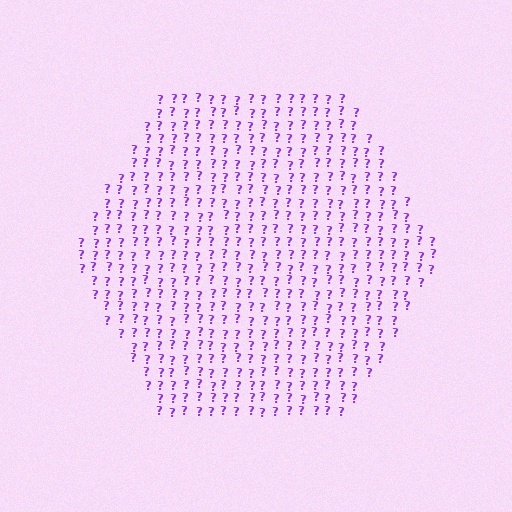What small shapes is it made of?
It is made of small question marks.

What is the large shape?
The large shape is a hexagon.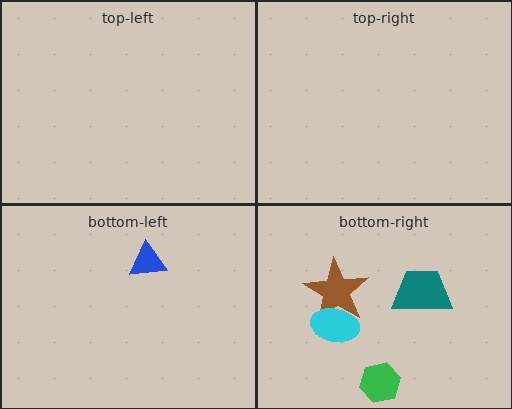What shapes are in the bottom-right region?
The brown star, the cyan ellipse, the green hexagon, the teal trapezoid.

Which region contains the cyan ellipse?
The bottom-right region.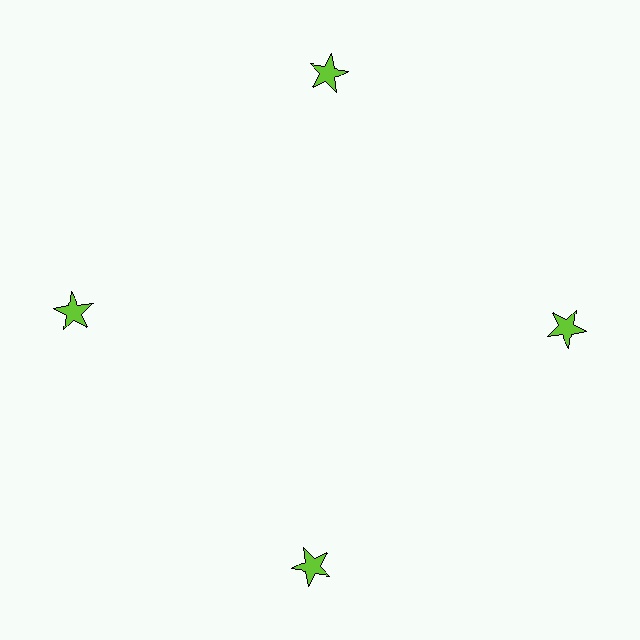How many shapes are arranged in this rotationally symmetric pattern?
There are 4 shapes, arranged in 4 groups of 1.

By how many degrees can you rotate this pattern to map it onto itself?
The pattern maps onto itself every 90 degrees of rotation.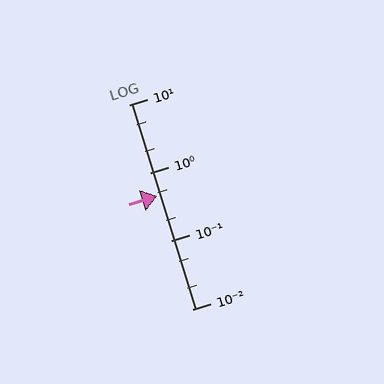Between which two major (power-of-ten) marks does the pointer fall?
The pointer is between 0.1 and 1.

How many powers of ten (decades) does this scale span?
The scale spans 3 decades, from 0.01 to 10.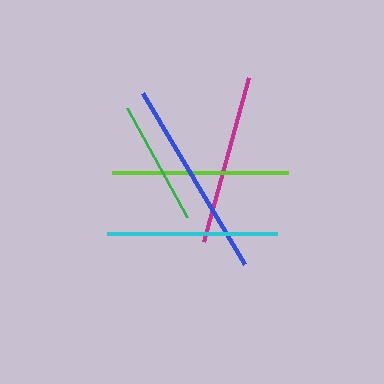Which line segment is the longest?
The blue line is the longest at approximately 199 pixels.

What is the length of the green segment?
The green segment is approximately 124 pixels long.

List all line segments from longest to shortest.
From longest to shortest: blue, lime, magenta, cyan, green.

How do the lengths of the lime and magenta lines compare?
The lime and magenta lines are approximately the same length.